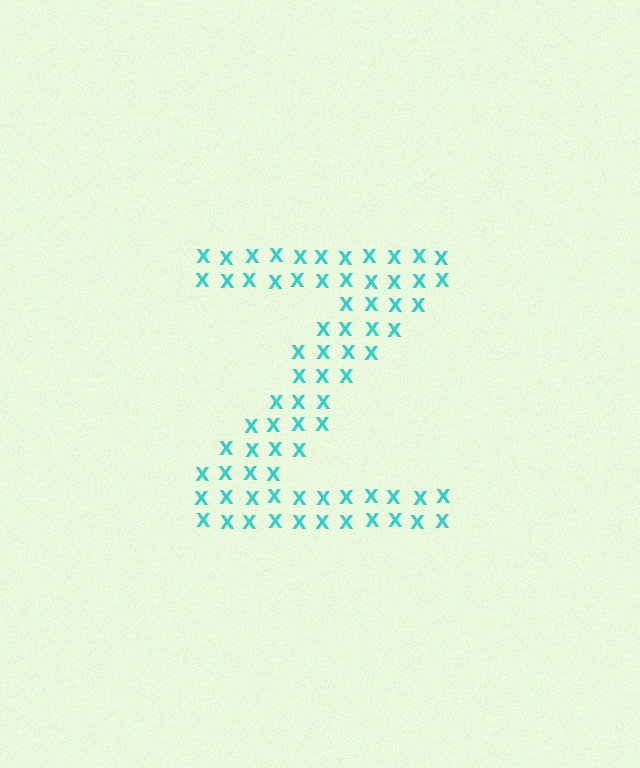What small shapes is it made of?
It is made of small letter X's.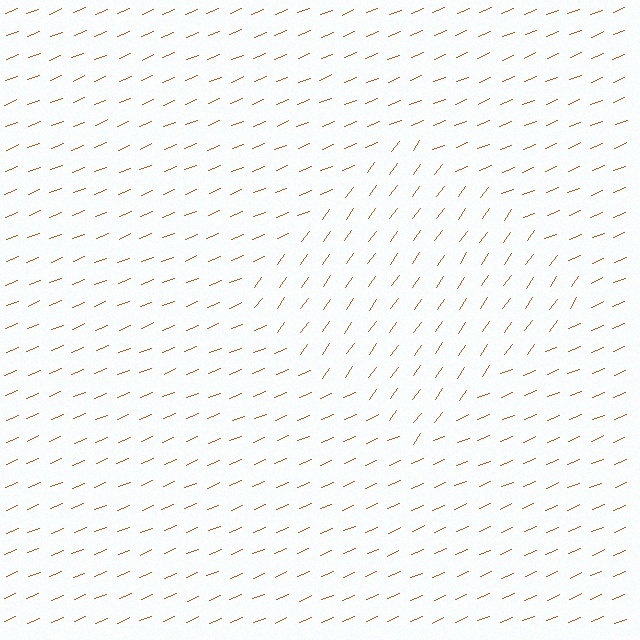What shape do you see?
I see a diamond.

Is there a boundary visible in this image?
Yes, there is a texture boundary formed by a change in line orientation.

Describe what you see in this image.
The image is filled with small brown line segments. A diamond region in the image has lines oriented differently from the surrounding lines, creating a visible texture boundary.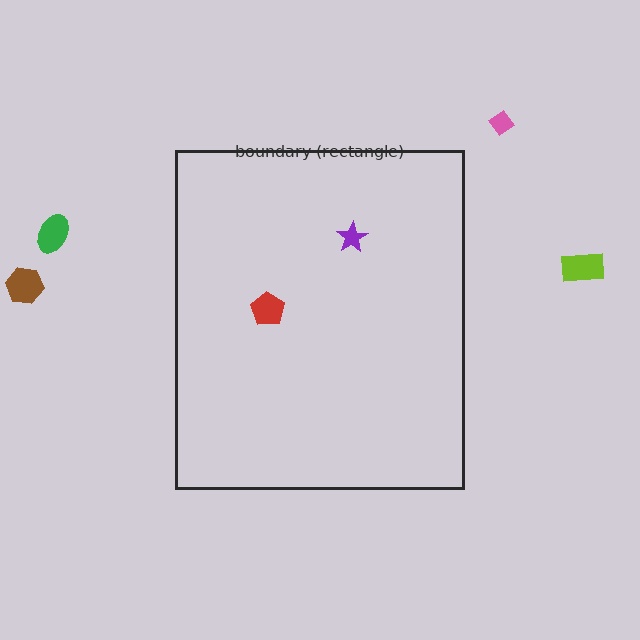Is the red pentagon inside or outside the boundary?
Inside.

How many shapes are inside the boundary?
2 inside, 4 outside.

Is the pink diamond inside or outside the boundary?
Outside.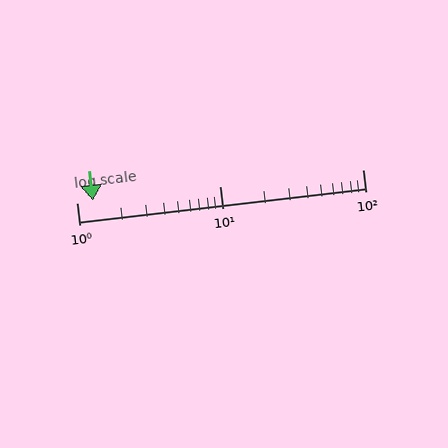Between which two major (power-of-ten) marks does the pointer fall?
The pointer is between 1 and 10.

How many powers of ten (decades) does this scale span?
The scale spans 2 decades, from 1 to 100.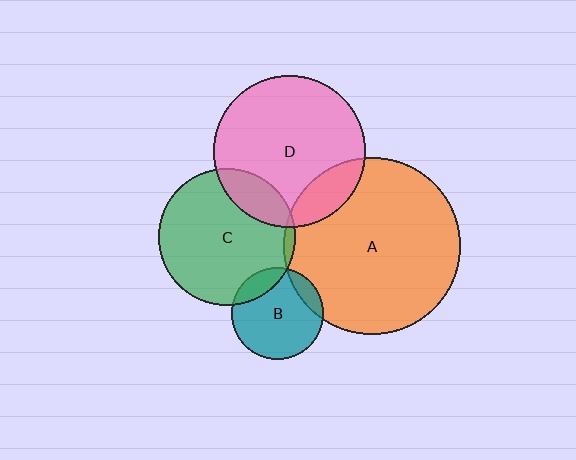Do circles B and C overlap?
Yes.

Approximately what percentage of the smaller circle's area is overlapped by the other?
Approximately 15%.